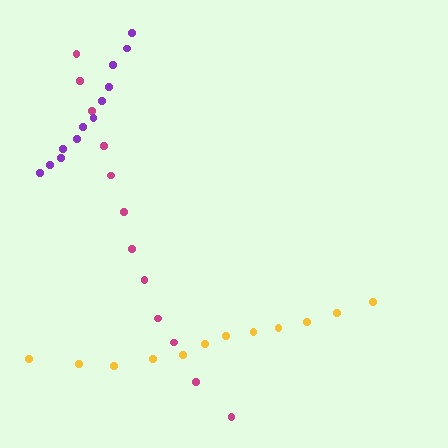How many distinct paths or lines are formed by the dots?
There are 3 distinct paths.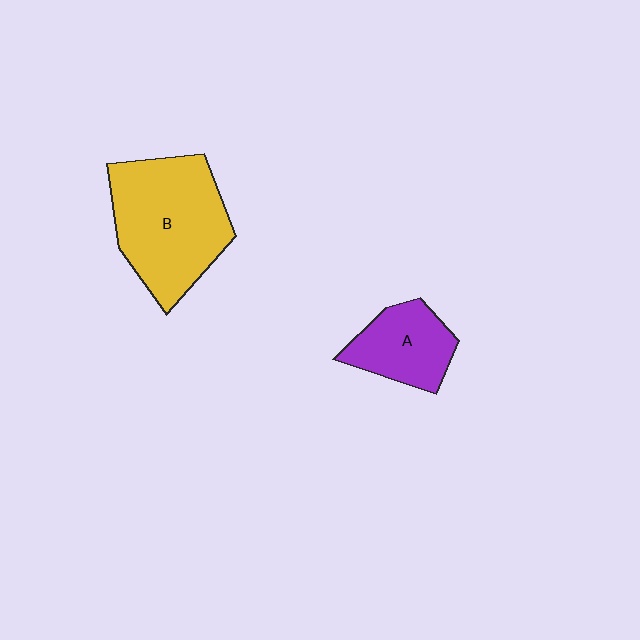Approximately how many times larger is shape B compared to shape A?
Approximately 2.0 times.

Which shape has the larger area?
Shape B (yellow).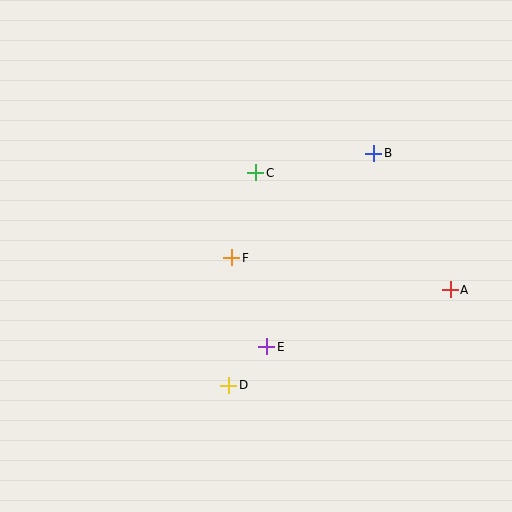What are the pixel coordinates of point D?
Point D is at (229, 385).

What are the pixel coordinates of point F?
Point F is at (232, 258).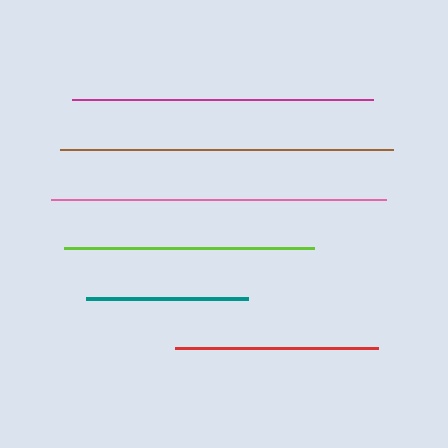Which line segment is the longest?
The pink line is the longest at approximately 334 pixels.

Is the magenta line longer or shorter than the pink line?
The pink line is longer than the magenta line.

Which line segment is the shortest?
The teal line is the shortest at approximately 162 pixels.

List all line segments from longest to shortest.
From longest to shortest: pink, brown, magenta, lime, red, teal.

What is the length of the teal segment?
The teal segment is approximately 162 pixels long.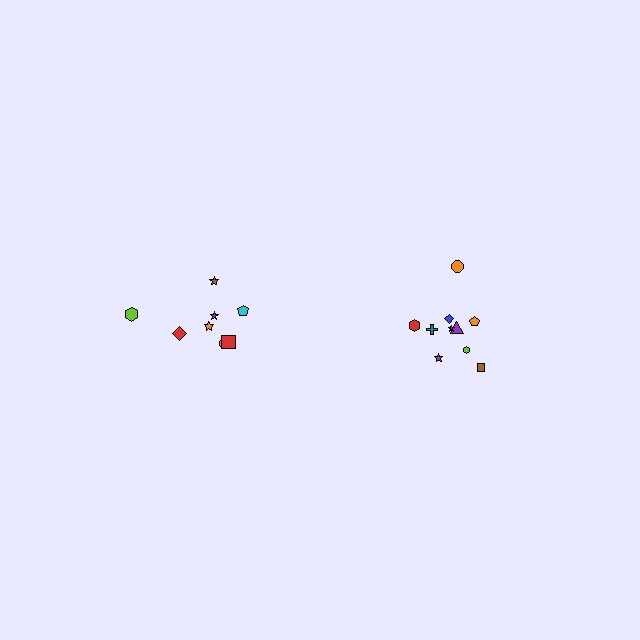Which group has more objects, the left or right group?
The right group.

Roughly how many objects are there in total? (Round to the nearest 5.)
Roughly 20 objects in total.